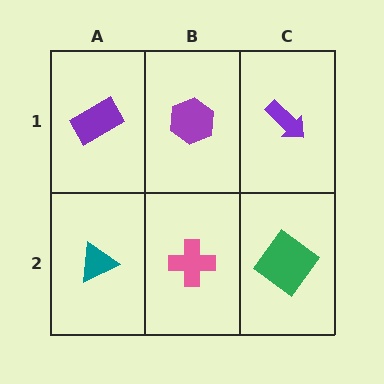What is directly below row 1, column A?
A teal triangle.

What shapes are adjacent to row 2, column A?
A purple rectangle (row 1, column A), a pink cross (row 2, column B).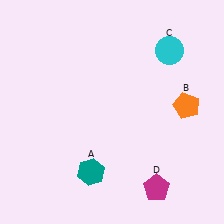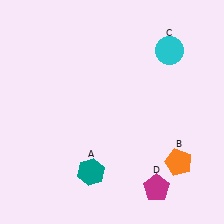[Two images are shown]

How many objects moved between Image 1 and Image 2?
1 object moved between the two images.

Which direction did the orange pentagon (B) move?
The orange pentagon (B) moved down.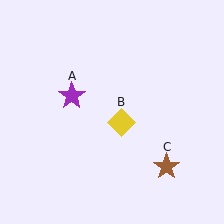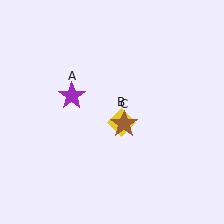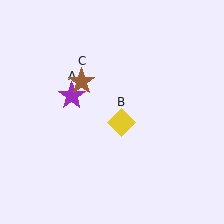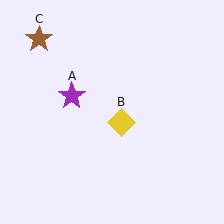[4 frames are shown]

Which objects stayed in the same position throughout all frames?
Purple star (object A) and yellow diamond (object B) remained stationary.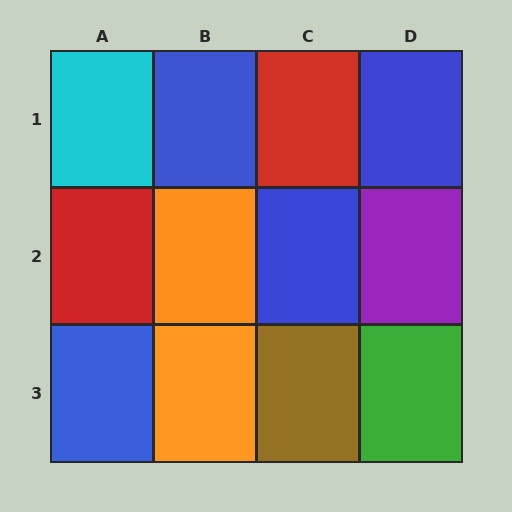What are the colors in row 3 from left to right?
Blue, orange, brown, green.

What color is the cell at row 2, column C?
Blue.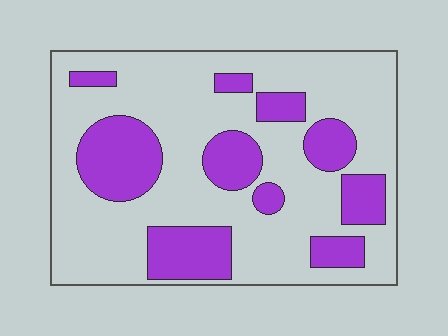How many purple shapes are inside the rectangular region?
10.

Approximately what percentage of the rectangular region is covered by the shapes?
Approximately 30%.